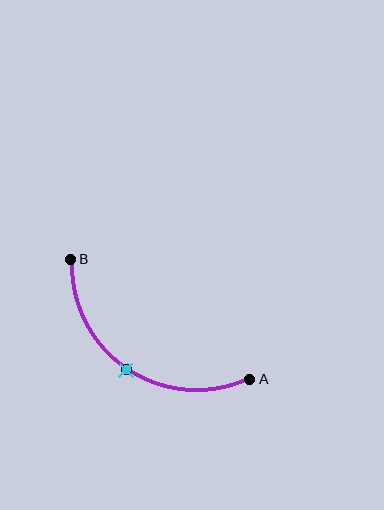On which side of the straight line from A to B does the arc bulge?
The arc bulges below and to the left of the straight line connecting A and B.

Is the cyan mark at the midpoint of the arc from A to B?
Yes. The cyan mark lies on the arc at equal arc-length from both A and B — it is the arc midpoint.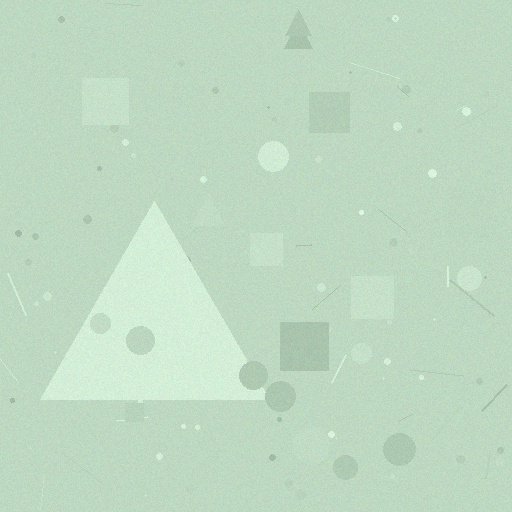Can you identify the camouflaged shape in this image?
The camouflaged shape is a triangle.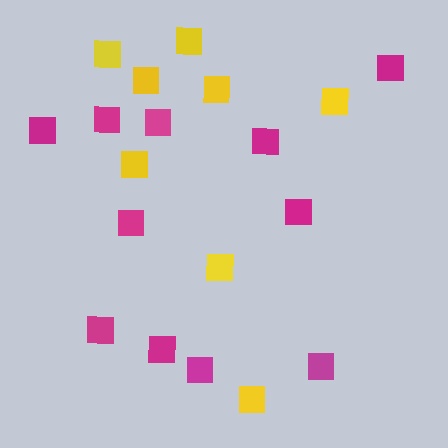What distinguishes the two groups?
There are 2 groups: one group of yellow squares (8) and one group of magenta squares (11).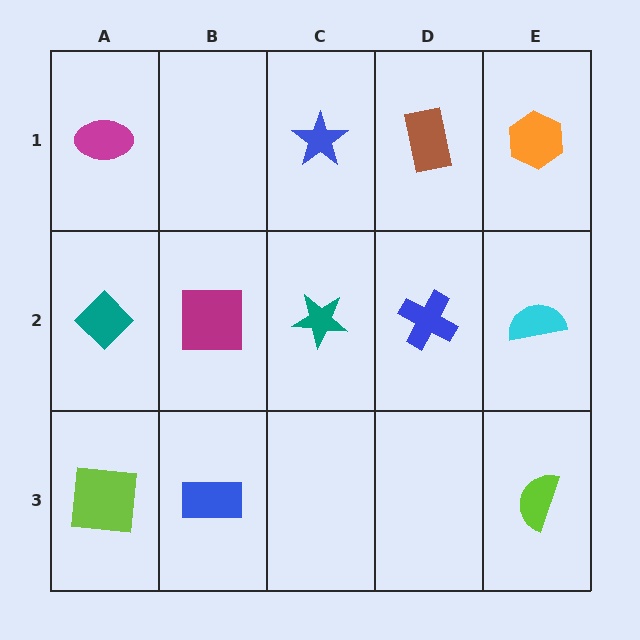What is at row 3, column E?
A lime semicircle.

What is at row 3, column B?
A blue rectangle.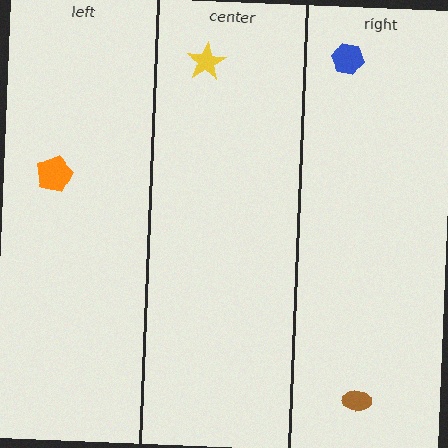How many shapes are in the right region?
2.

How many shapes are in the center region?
1.